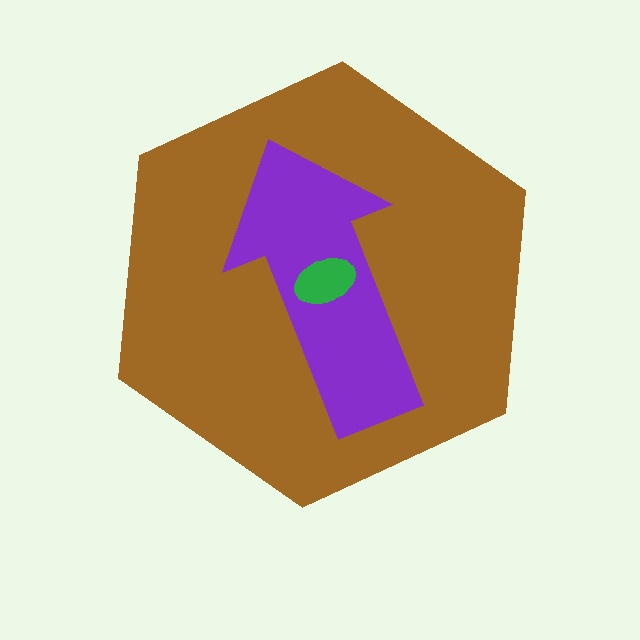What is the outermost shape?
The brown hexagon.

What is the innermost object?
The green ellipse.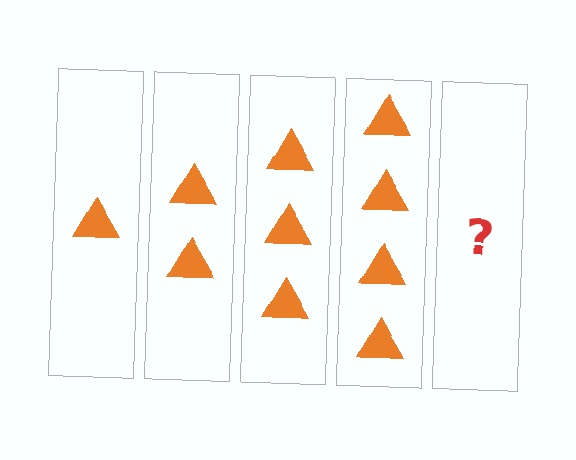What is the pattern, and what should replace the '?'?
The pattern is that each step adds one more triangle. The '?' should be 5 triangles.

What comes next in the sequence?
The next element should be 5 triangles.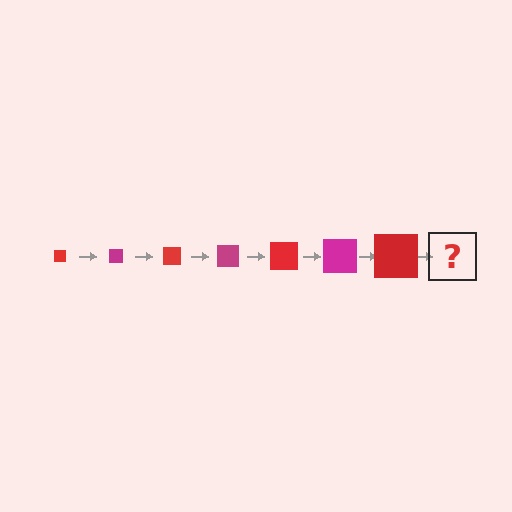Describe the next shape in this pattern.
It should be a magenta square, larger than the previous one.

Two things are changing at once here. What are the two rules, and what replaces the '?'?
The two rules are that the square grows larger each step and the color cycles through red and magenta. The '?' should be a magenta square, larger than the previous one.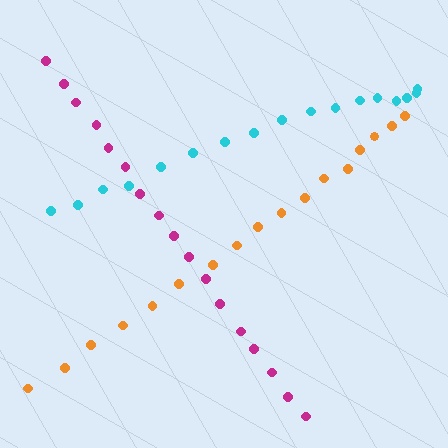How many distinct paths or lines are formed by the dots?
There are 3 distinct paths.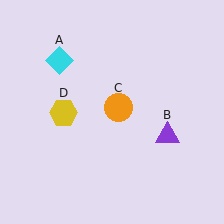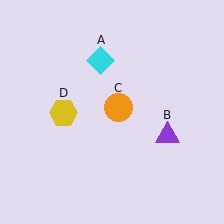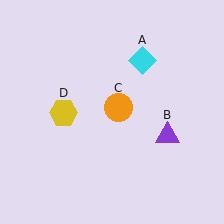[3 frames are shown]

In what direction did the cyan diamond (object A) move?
The cyan diamond (object A) moved right.